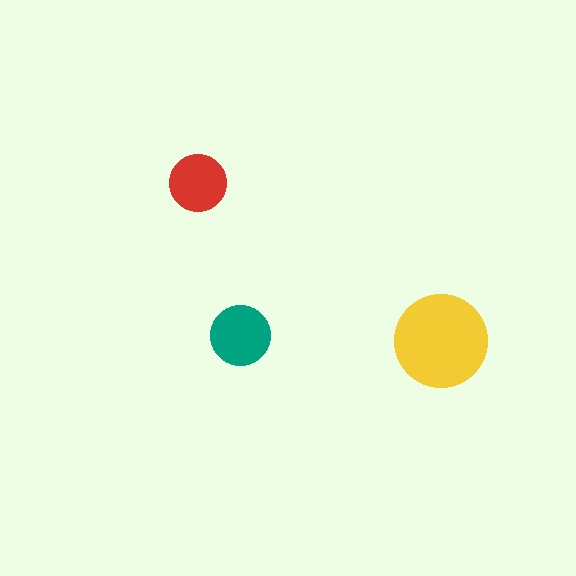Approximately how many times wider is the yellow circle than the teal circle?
About 1.5 times wider.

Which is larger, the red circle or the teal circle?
The teal one.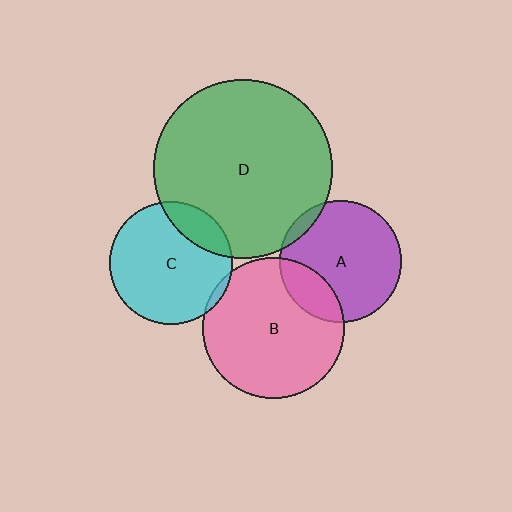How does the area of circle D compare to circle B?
Approximately 1.6 times.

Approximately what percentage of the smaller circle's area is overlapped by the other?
Approximately 15%.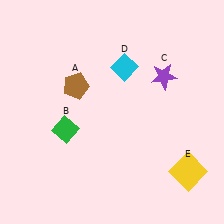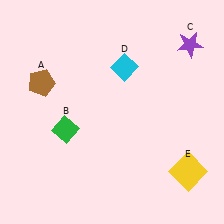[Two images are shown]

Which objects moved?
The objects that moved are: the brown pentagon (A), the purple star (C).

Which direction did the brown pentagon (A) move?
The brown pentagon (A) moved left.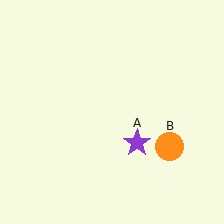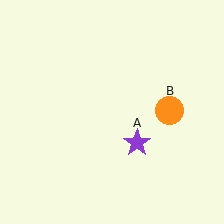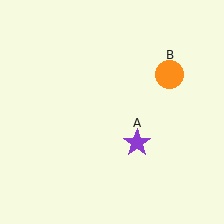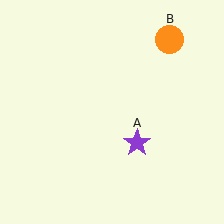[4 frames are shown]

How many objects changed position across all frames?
1 object changed position: orange circle (object B).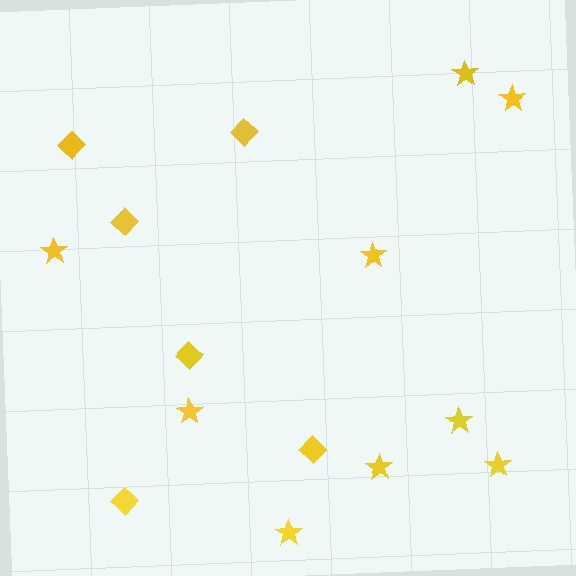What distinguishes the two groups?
There are 2 groups: one group of stars (9) and one group of diamonds (6).